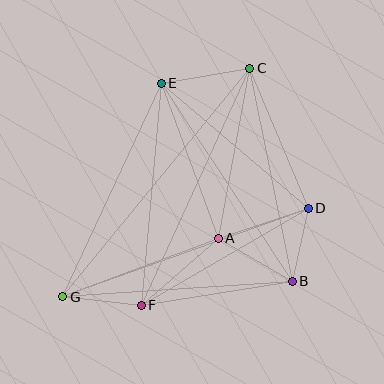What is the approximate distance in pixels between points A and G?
The distance between A and G is approximately 166 pixels.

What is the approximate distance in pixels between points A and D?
The distance between A and D is approximately 95 pixels.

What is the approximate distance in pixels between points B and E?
The distance between B and E is approximately 237 pixels.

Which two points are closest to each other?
Points B and D are closest to each other.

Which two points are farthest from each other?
Points C and G are farthest from each other.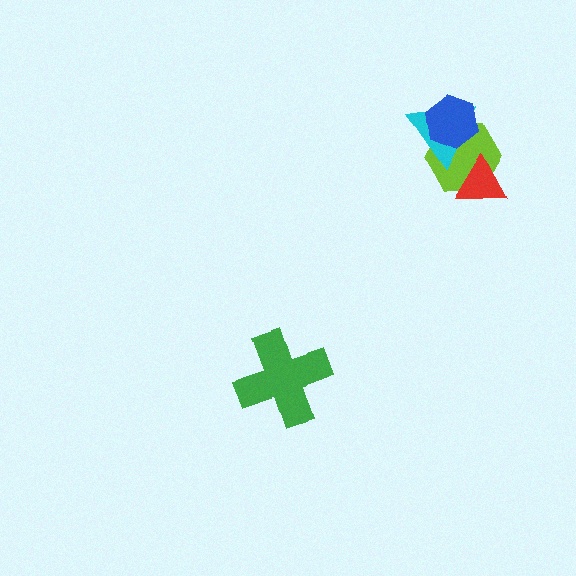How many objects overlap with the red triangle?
1 object overlaps with the red triangle.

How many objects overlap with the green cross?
0 objects overlap with the green cross.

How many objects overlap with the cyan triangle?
2 objects overlap with the cyan triangle.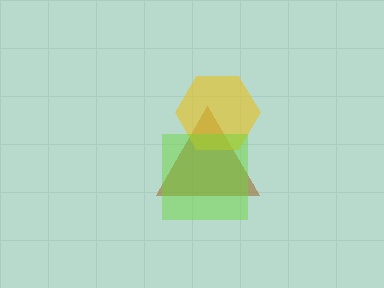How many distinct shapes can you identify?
There are 3 distinct shapes: a brown triangle, a yellow hexagon, a lime square.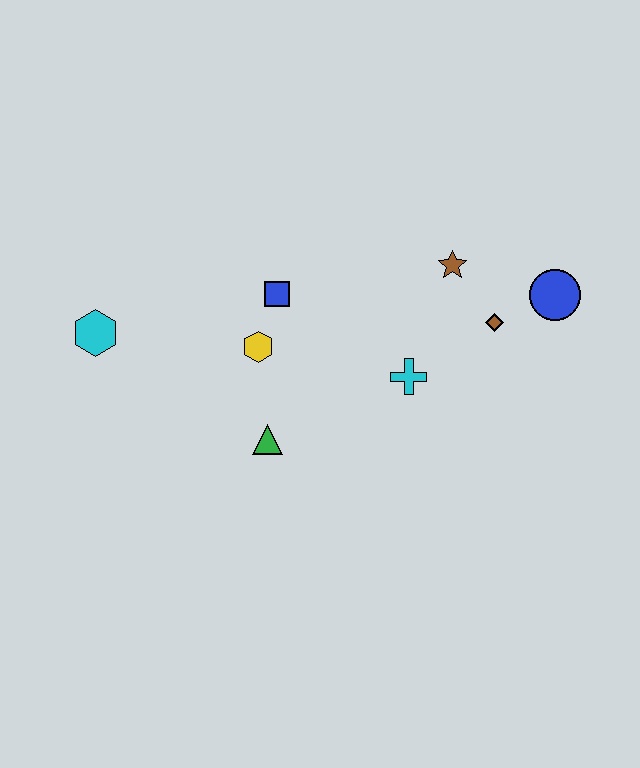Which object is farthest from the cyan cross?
The cyan hexagon is farthest from the cyan cross.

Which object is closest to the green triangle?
The yellow hexagon is closest to the green triangle.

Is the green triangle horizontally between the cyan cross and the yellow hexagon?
Yes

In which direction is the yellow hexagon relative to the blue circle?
The yellow hexagon is to the left of the blue circle.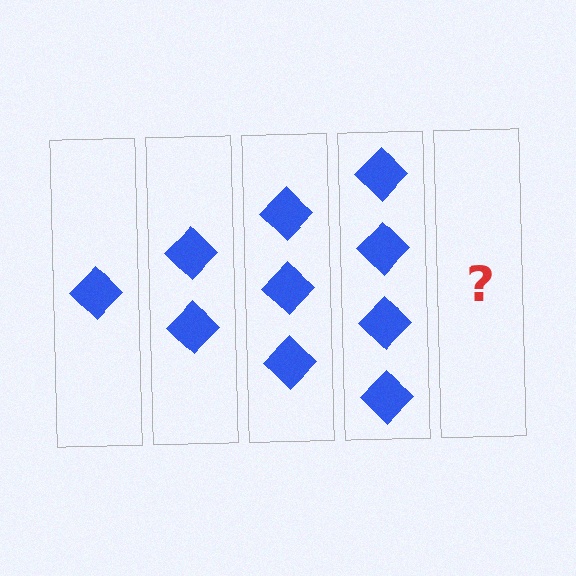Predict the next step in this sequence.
The next step is 5 diamonds.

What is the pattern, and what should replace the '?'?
The pattern is that each step adds one more diamond. The '?' should be 5 diamonds.